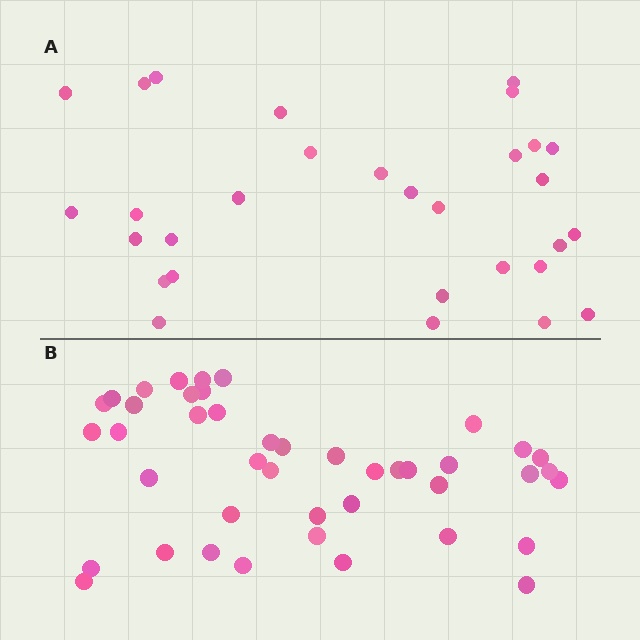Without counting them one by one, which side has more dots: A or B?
Region B (the bottom region) has more dots.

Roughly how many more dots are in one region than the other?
Region B has approximately 15 more dots than region A.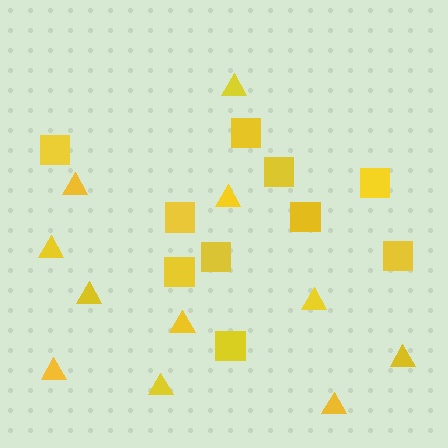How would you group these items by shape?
There are 2 groups: one group of squares (10) and one group of triangles (11).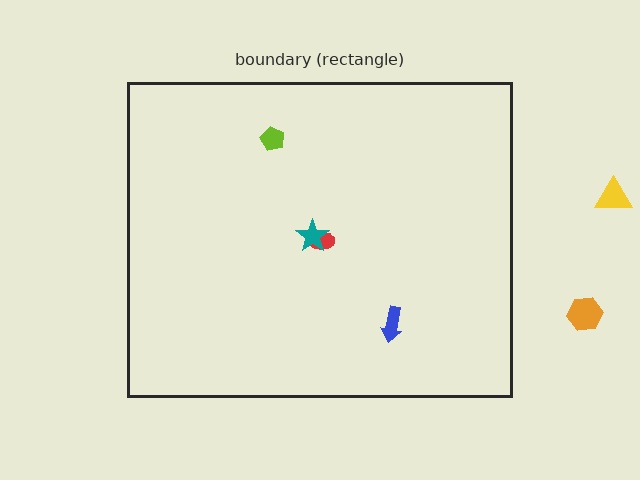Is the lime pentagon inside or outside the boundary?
Inside.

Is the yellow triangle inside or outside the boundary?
Outside.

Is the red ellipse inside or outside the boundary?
Inside.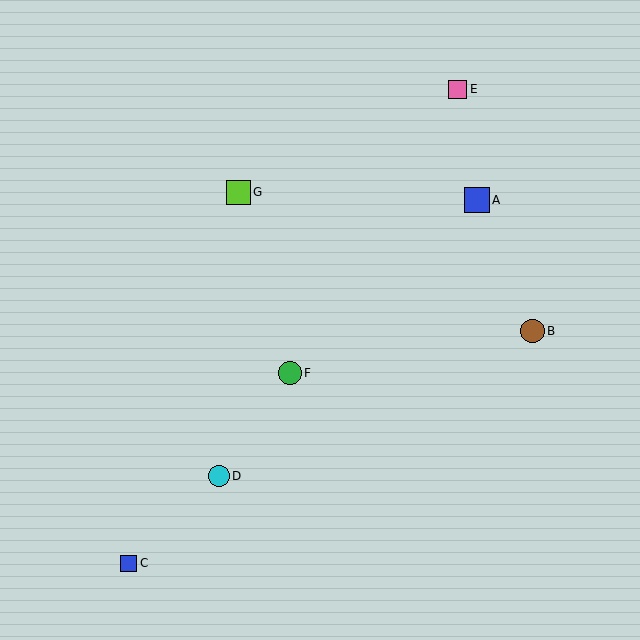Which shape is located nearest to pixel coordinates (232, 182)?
The lime square (labeled G) at (238, 192) is nearest to that location.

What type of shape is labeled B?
Shape B is a brown circle.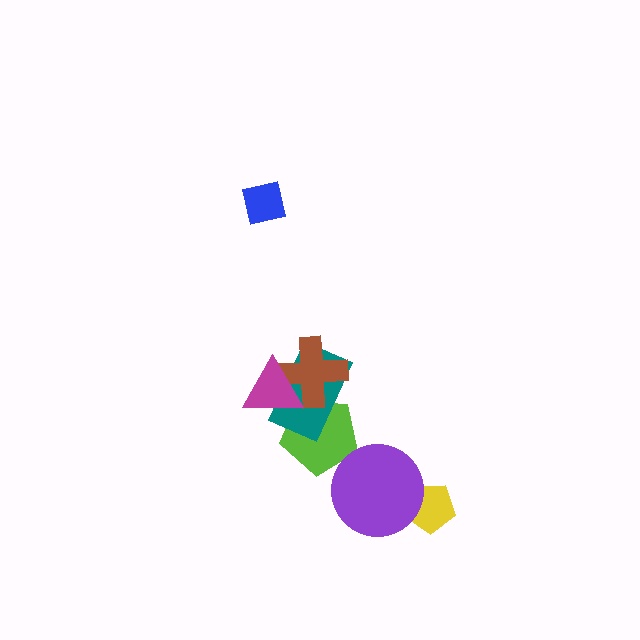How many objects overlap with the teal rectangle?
3 objects overlap with the teal rectangle.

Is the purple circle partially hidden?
No, no other shape covers it.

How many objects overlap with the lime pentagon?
3 objects overlap with the lime pentagon.